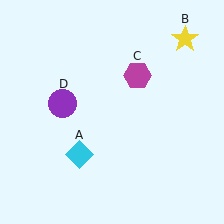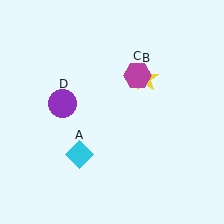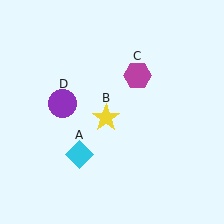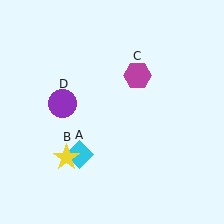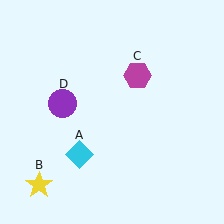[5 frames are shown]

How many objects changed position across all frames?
1 object changed position: yellow star (object B).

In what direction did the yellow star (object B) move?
The yellow star (object B) moved down and to the left.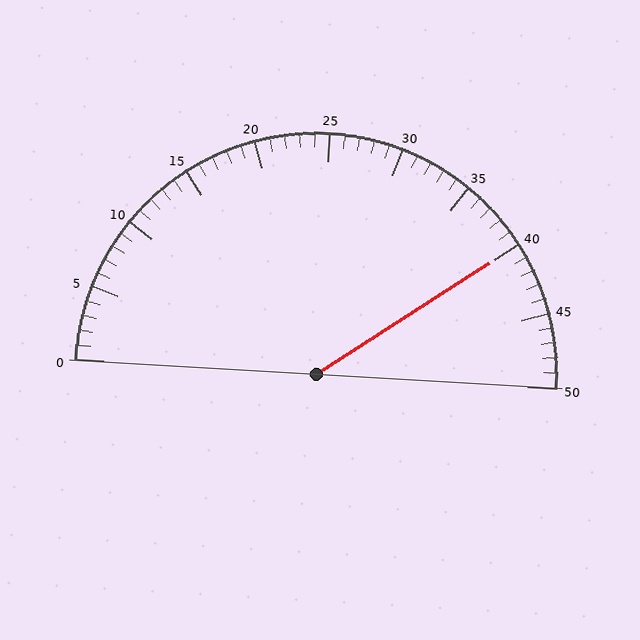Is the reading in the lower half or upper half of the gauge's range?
The reading is in the upper half of the range (0 to 50).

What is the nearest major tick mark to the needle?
The nearest major tick mark is 40.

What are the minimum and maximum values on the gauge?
The gauge ranges from 0 to 50.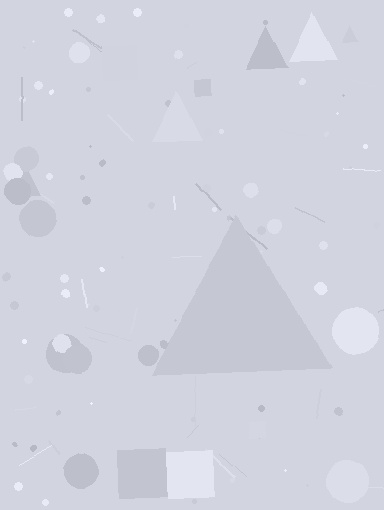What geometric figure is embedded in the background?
A triangle is embedded in the background.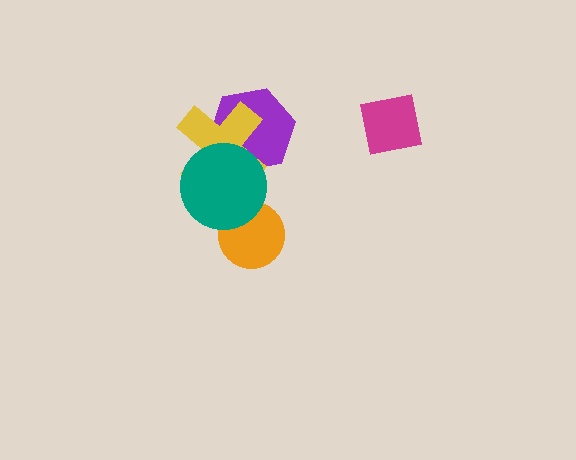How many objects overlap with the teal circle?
3 objects overlap with the teal circle.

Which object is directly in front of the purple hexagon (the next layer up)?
The yellow cross is directly in front of the purple hexagon.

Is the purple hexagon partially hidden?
Yes, it is partially covered by another shape.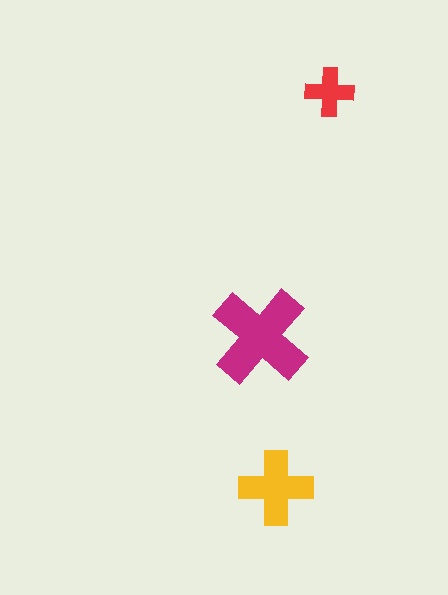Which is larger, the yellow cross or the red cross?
The yellow one.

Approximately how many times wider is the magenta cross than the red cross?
About 2 times wider.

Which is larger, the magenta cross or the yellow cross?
The magenta one.